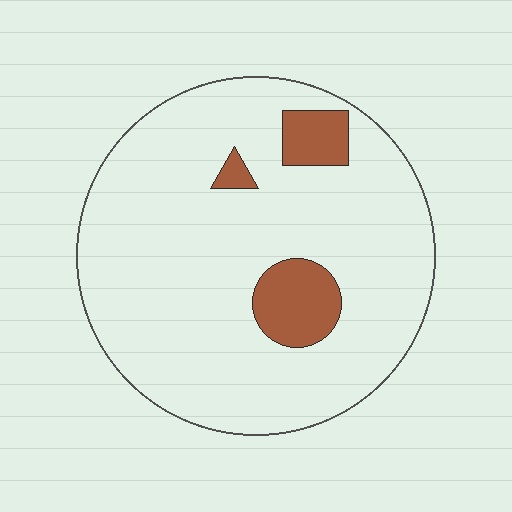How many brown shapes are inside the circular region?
3.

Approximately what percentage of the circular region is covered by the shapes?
Approximately 10%.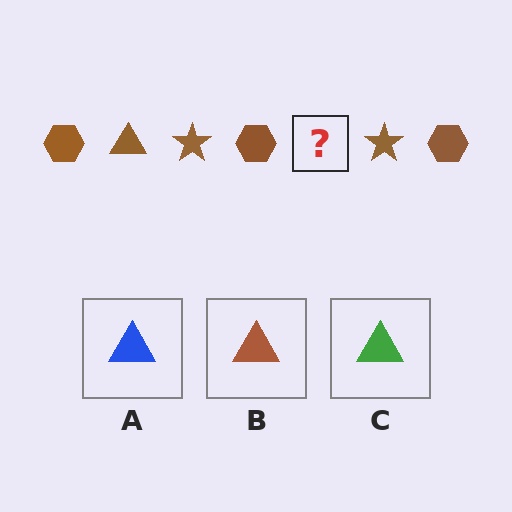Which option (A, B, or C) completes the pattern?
B.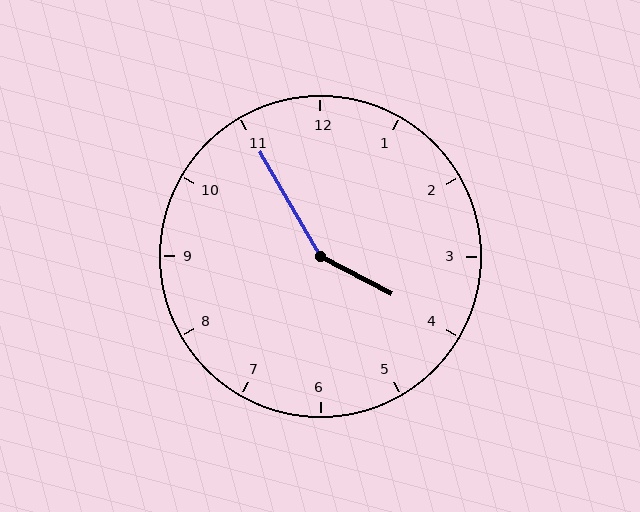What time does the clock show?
3:55.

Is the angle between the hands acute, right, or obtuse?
It is obtuse.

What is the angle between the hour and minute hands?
Approximately 148 degrees.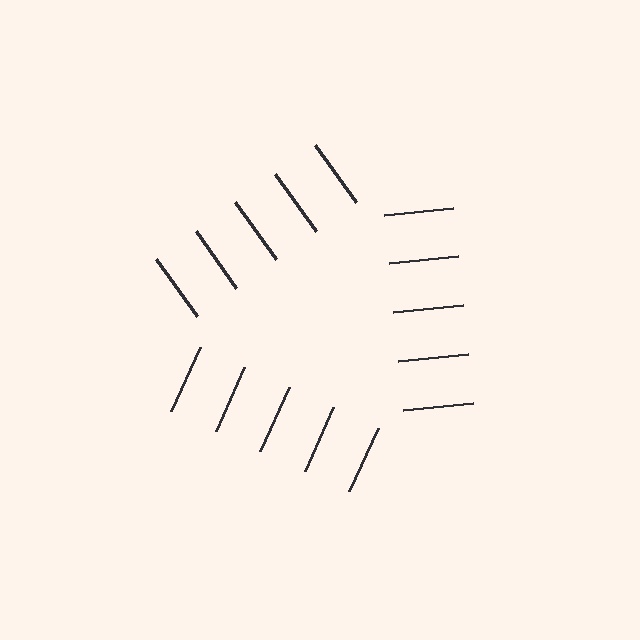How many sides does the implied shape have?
3 sides — the line-ends trace a triangle.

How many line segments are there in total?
15 — 5 along each of the 3 edges.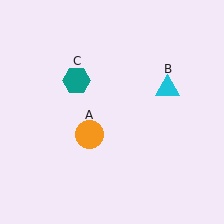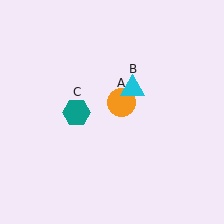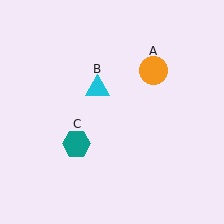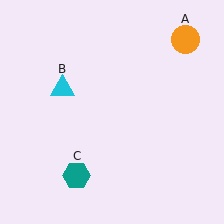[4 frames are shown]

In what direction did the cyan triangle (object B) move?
The cyan triangle (object B) moved left.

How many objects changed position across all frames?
3 objects changed position: orange circle (object A), cyan triangle (object B), teal hexagon (object C).